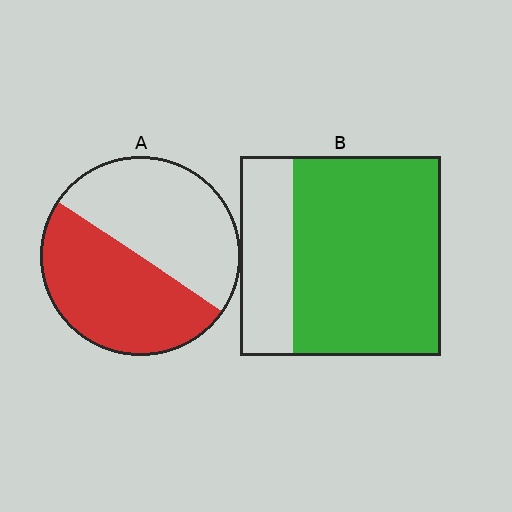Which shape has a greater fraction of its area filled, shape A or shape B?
Shape B.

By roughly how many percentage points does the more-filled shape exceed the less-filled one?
By roughly 25 percentage points (B over A).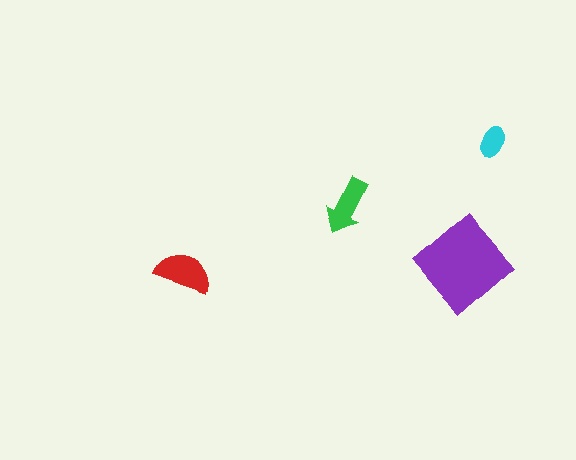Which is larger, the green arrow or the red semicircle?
The red semicircle.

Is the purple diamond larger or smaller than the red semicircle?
Larger.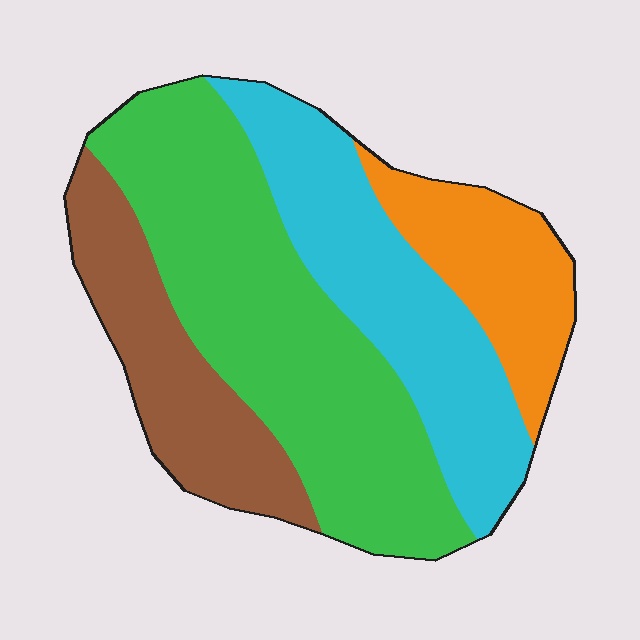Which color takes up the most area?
Green, at roughly 40%.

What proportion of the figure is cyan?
Cyan takes up between a sixth and a third of the figure.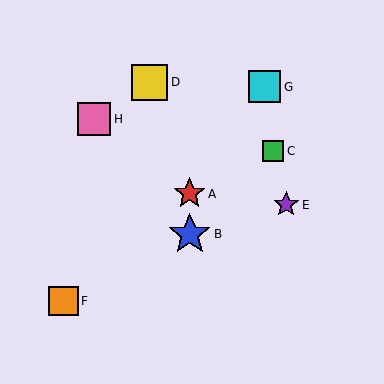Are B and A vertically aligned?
Yes, both are at x≈190.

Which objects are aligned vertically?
Objects A, B are aligned vertically.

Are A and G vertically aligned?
No, A is at x≈190 and G is at x≈265.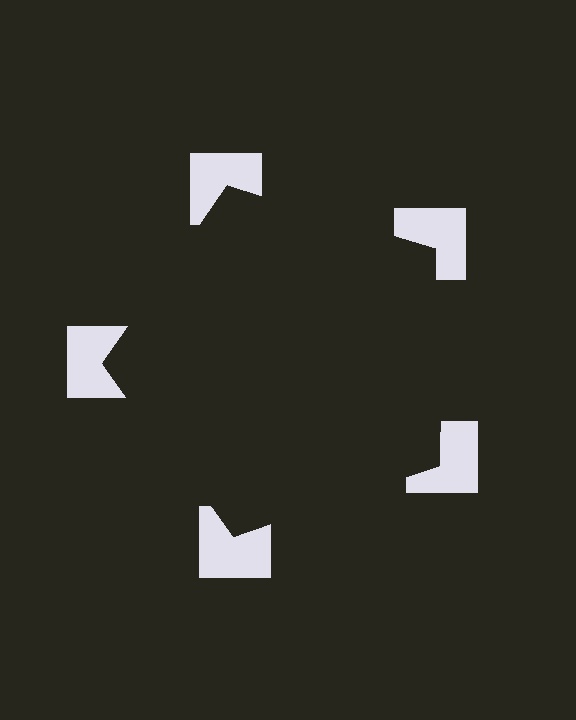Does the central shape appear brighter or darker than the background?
It typically appears slightly darker than the background, even though no actual brightness change is drawn.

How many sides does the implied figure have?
5 sides.